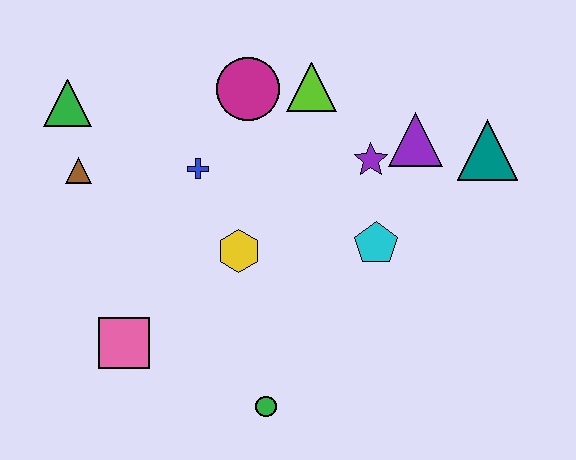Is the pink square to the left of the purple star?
Yes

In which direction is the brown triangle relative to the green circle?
The brown triangle is above the green circle.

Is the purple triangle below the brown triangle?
No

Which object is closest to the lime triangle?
The magenta circle is closest to the lime triangle.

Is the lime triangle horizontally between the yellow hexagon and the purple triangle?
Yes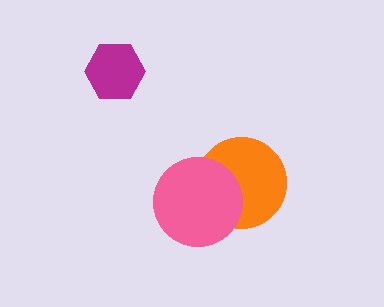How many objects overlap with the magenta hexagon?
0 objects overlap with the magenta hexagon.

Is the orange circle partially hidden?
Yes, it is partially covered by another shape.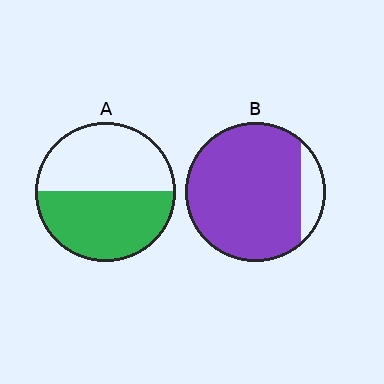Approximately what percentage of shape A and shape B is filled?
A is approximately 50% and B is approximately 90%.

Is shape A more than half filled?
Roughly half.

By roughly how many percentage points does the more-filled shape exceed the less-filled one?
By roughly 35 percentage points (B over A).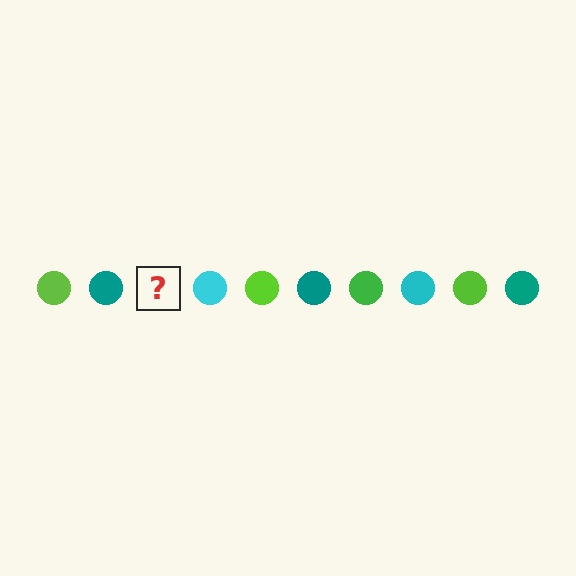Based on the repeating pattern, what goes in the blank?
The blank should be a green circle.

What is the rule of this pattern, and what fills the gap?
The rule is that the pattern cycles through lime, teal, green, cyan circles. The gap should be filled with a green circle.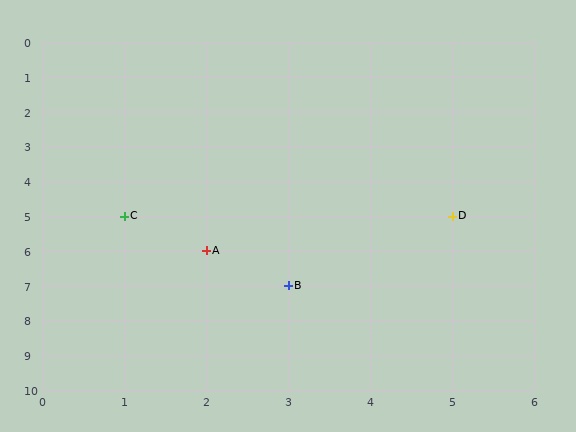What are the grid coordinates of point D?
Point D is at grid coordinates (5, 5).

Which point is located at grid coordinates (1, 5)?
Point C is at (1, 5).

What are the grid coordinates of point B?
Point B is at grid coordinates (3, 7).